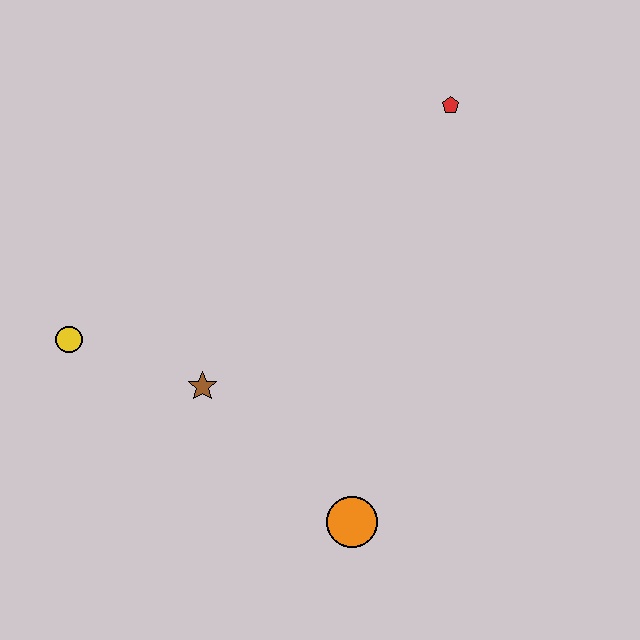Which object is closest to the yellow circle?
The brown star is closest to the yellow circle.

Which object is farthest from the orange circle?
The red pentagon is farthest from the orange circle.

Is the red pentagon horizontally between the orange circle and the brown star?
No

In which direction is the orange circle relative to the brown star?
The orange circle is to the right of the brown star.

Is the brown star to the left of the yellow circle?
No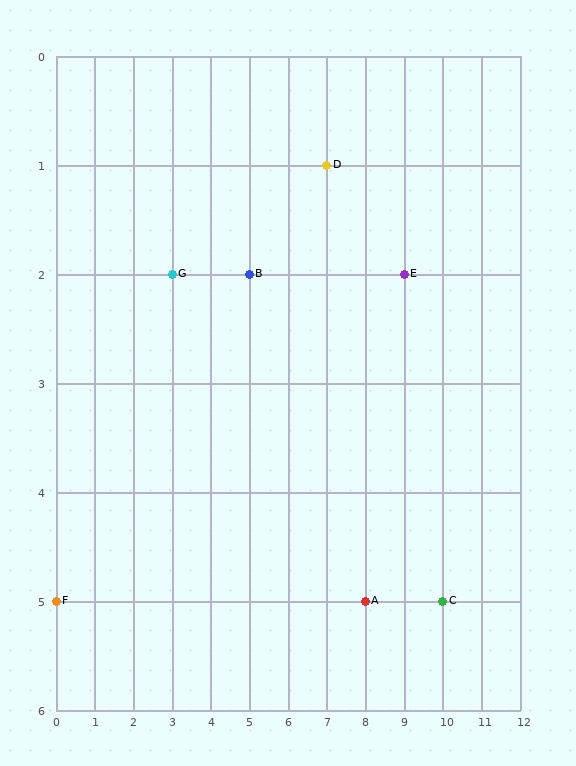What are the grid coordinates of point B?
Point B is at grid coordinates (5, 2).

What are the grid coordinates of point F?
Point F is at grid coordinates (0, 5).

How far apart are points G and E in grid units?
Points G and E are 6 columns apart.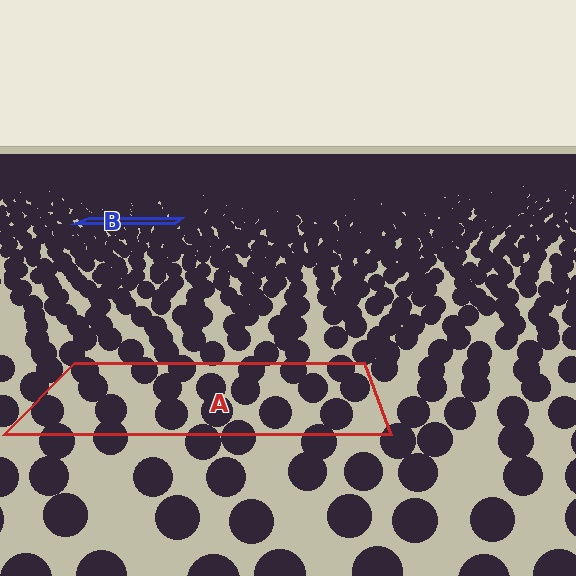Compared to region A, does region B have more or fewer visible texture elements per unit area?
Region B has more texture elements per unit area — they are packed more densely because it is farther away.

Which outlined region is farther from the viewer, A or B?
Region B is farther from the viewer — the texture elements inside it appear smaller and more densely packed.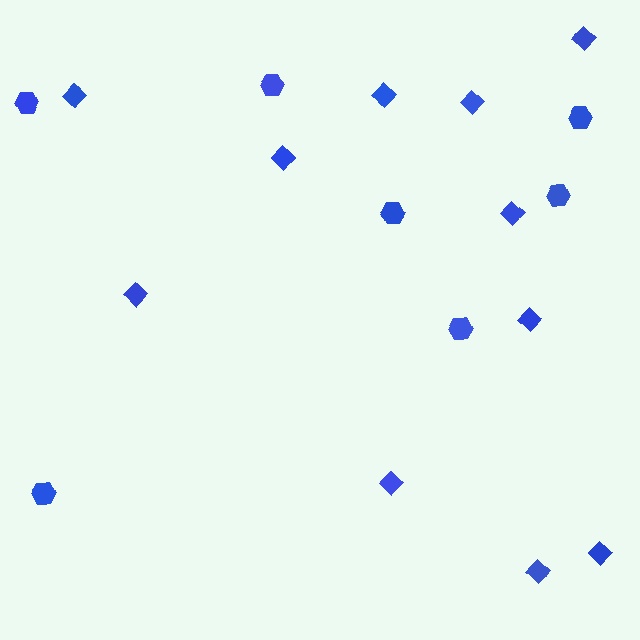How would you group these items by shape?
There are 2 groups: one group of diamonds (11) and one group of hexagons (7).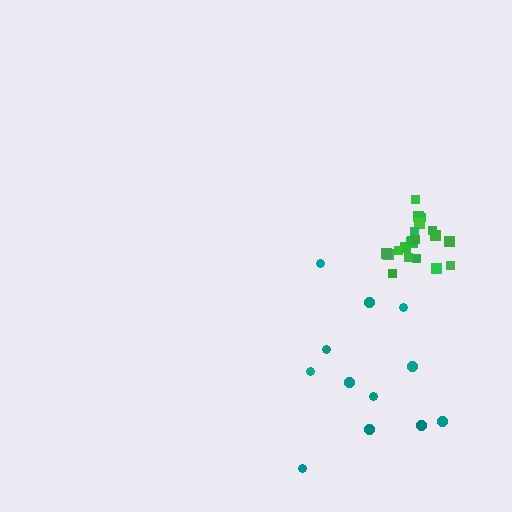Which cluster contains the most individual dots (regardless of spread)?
Green (21).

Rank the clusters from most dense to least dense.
green, teal.